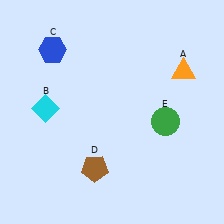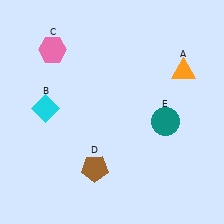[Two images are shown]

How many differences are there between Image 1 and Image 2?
There are 2 differences between the two images.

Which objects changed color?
C changed from blue to pink. E changed from green to teal.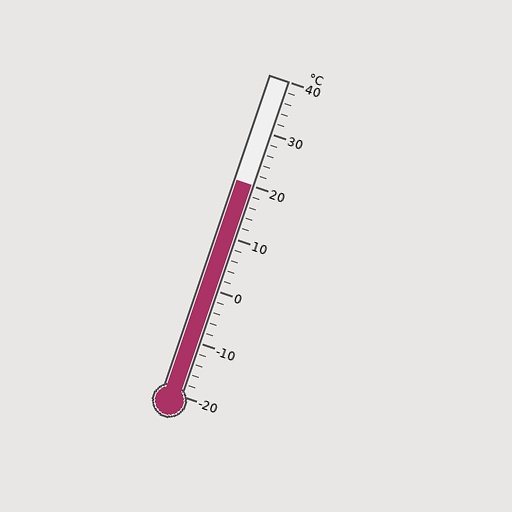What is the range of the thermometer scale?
The thermometer scale ranges from -20°C to 40°C.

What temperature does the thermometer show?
The thermometer shows approximately 20°C.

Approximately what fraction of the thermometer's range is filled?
The thermometer is filled to approximately 65% of its range.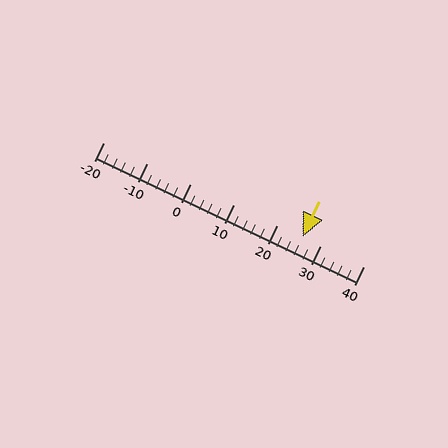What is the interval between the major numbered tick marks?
The major tick marks are spaced 10 units apart.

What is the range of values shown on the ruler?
The ruler shows values from -20 to 40.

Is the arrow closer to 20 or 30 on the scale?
The arrow is closer to 30.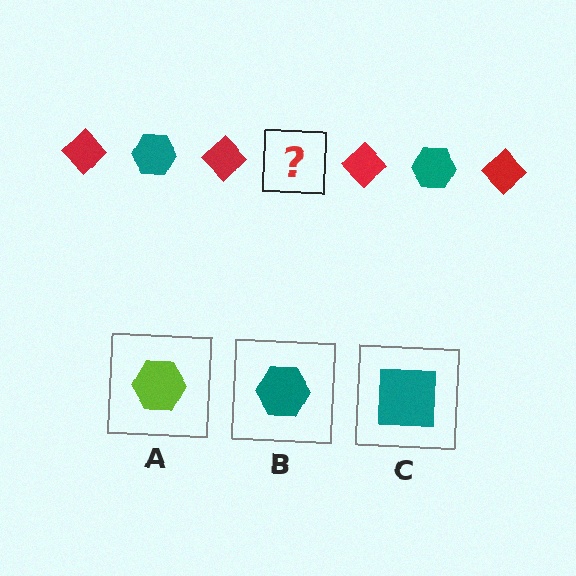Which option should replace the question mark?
Option B.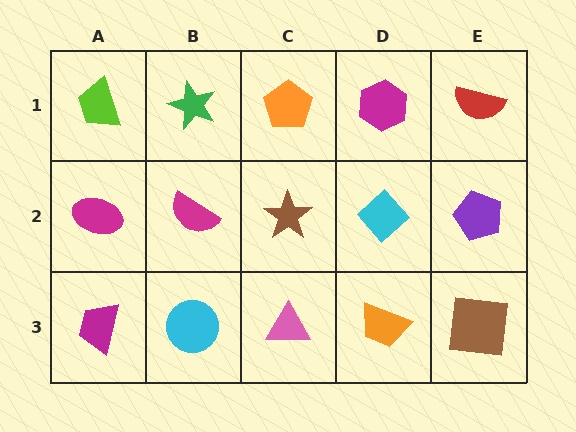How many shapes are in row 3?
5 shapes.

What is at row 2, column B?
A magenta semicircle.